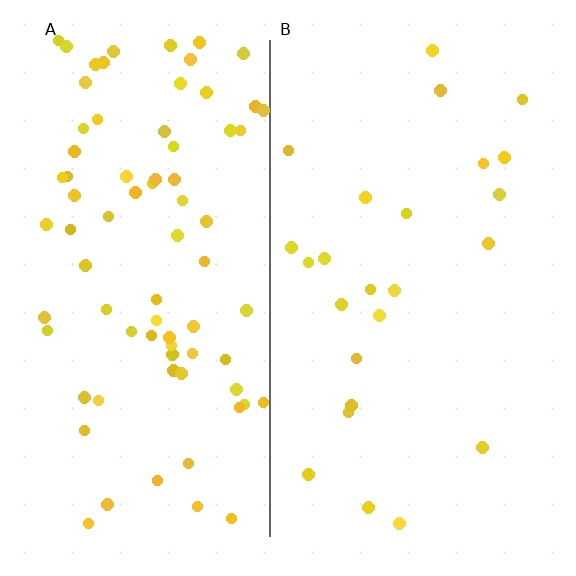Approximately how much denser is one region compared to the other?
Approximately 3.2× — region A over region B.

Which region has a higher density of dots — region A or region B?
A (the left).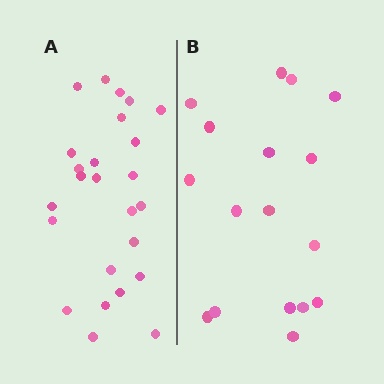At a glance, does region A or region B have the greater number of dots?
Region A (the left region) has more dots.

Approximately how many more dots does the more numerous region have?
Region A has roughly 8 or so more dots than region B.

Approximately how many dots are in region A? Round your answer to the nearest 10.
About 20 dots. (The exact count is 25, which rounds to 20.)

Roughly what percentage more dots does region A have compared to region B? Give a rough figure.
About 45% more.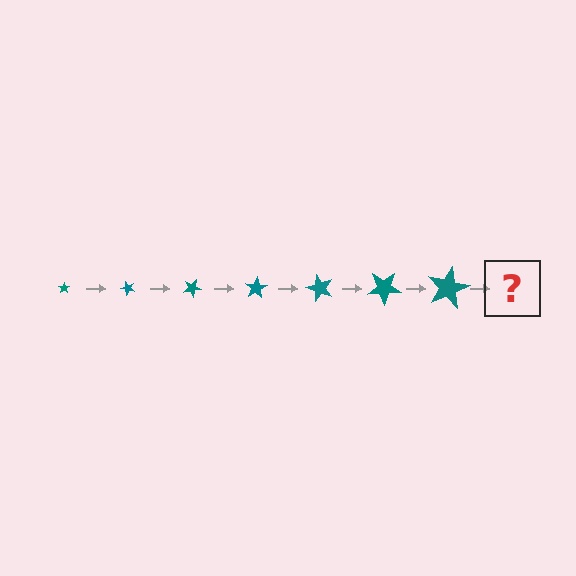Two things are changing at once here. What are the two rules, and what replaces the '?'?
The two rules are that the star grows larger each step and it rotates 50 degrees each step. The '?' should be a star, larger than the previous one and rotated 350 degrees from the start.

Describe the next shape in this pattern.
It should be a star, larger than the previous one and rotated 350 degrees from the start.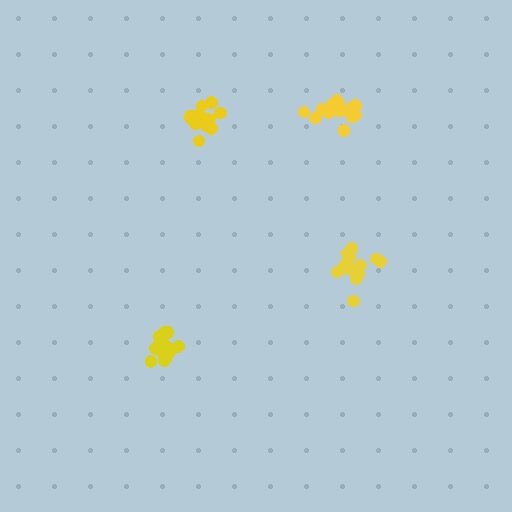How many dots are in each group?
Group 1: 13 dots, Group 2: 16 dots, Group 3: 15 dots, Group 4: 16 dots (60 total).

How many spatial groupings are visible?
There are 4 spatial groupings.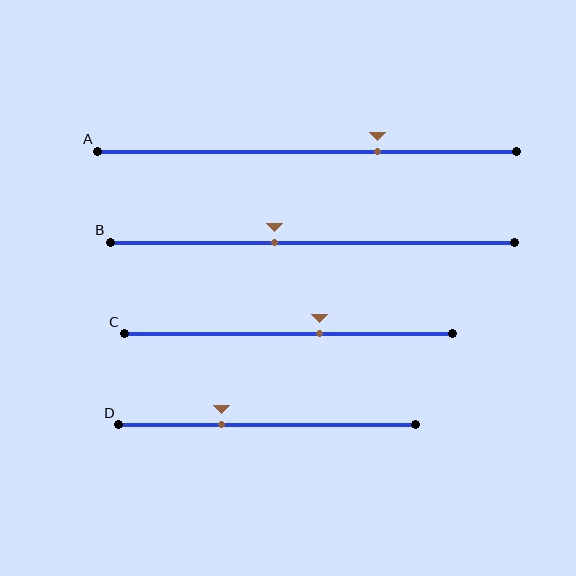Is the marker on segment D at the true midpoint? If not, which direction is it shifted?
No, the marker on segment D is shifted to the left by about 16% of the segment length.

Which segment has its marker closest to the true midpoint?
Segment B has its marker closest to the true midpoint.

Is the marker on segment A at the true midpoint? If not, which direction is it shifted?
No, the marker on segment A is shifted to the right by about 17% of the segment length.